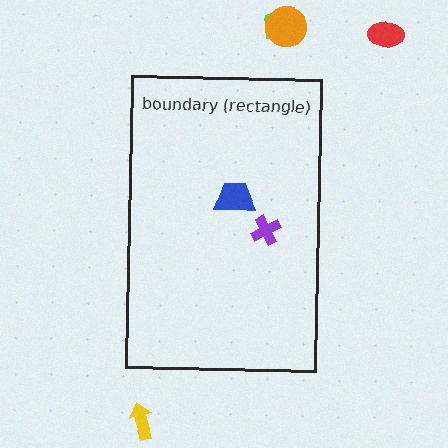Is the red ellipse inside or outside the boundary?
Outside.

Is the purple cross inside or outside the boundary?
Inside.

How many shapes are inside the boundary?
2 inside, 4 outside.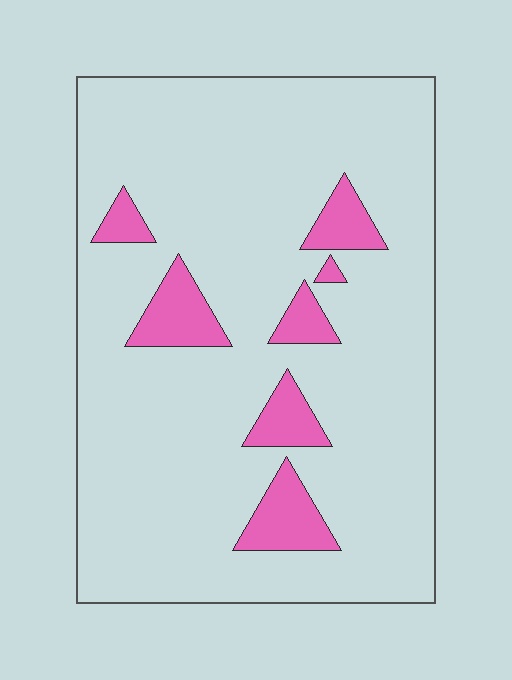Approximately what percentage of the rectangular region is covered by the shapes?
Approximately 10%.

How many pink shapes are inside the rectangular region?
7.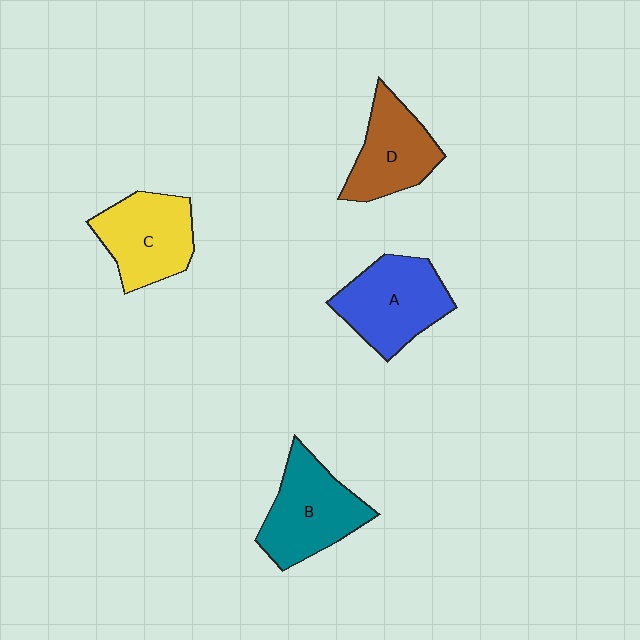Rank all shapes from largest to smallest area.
From largest to smallest: A (blue), B (teal), C (yellow), D (brown).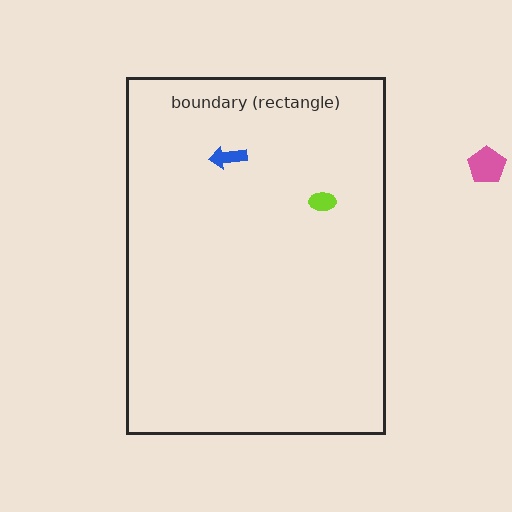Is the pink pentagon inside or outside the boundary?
Outside.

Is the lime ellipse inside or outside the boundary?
Inside.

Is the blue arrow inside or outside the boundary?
Inside.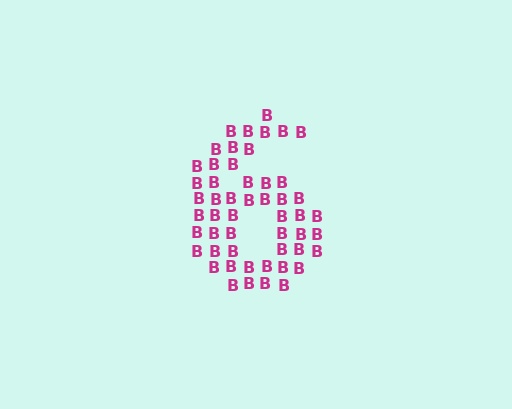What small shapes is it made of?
It is made of small letter B's.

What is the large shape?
The large shape is the digit 6.